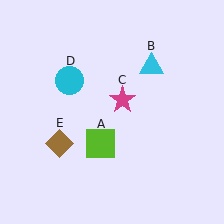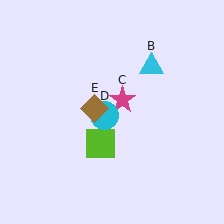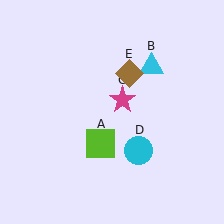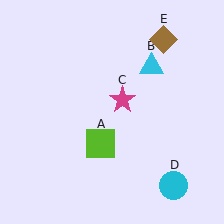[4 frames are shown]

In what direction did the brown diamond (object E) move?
The brown diamond (object E) moved up and to the right.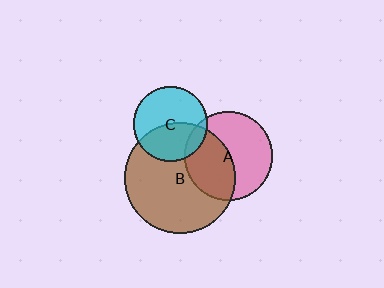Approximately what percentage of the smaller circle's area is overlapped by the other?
Approximately 10%.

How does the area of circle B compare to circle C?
Approximately 2.2 times.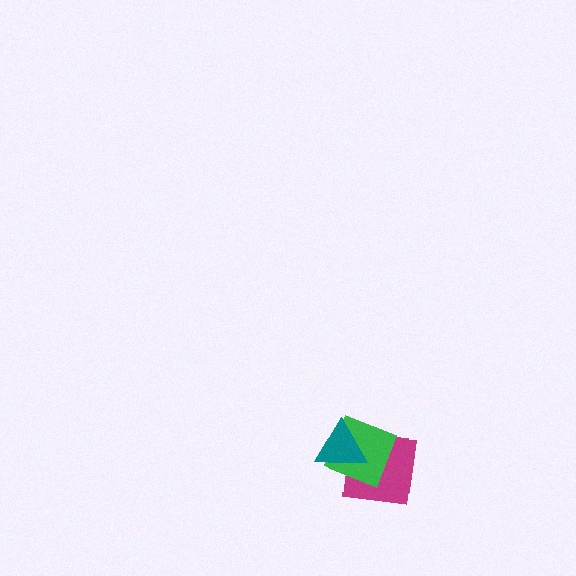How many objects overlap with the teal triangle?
2 objects overlap with the teal triangle.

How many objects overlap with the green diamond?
2 objects overlap with the green diamond.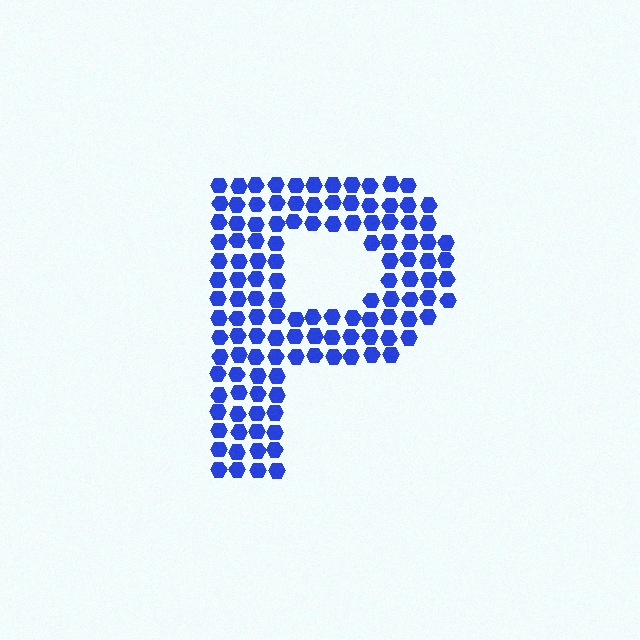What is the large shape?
The large shape is the letter P.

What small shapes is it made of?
It is made of small hexagons.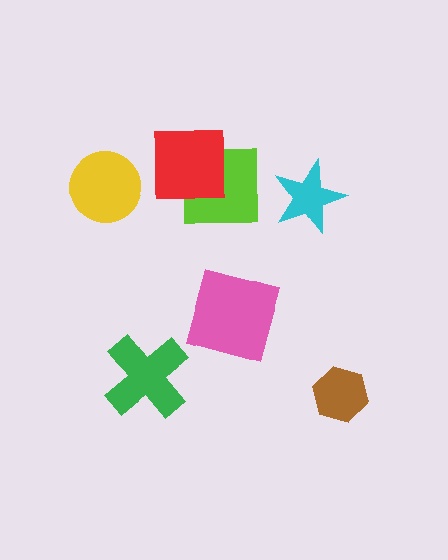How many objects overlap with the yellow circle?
0 objects overlap with the yellow circle.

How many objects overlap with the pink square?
0 objects overlap with the pink square.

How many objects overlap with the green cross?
0 objects overlap with the green cross.